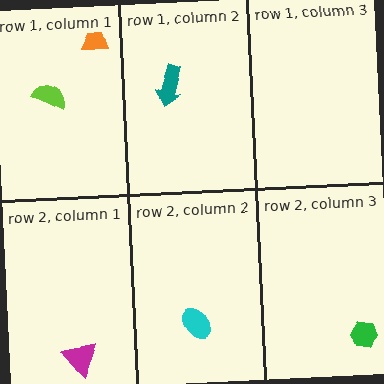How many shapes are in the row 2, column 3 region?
1.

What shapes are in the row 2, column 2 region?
The cyan ellipse.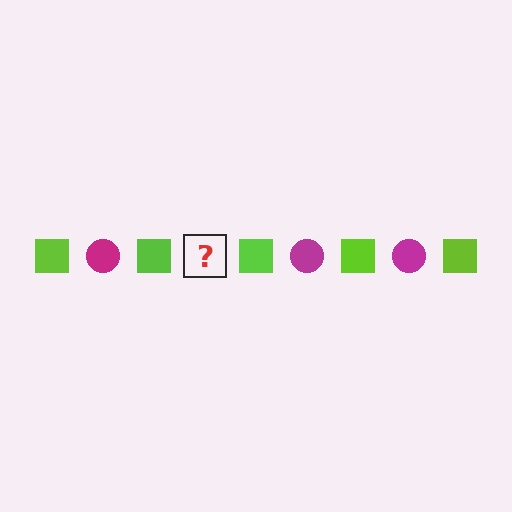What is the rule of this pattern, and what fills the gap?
The rule is that the pattern alternates between lime square and magenta circle. The gap should be filled with a magenta circle.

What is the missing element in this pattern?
The missing element is a magenta circle.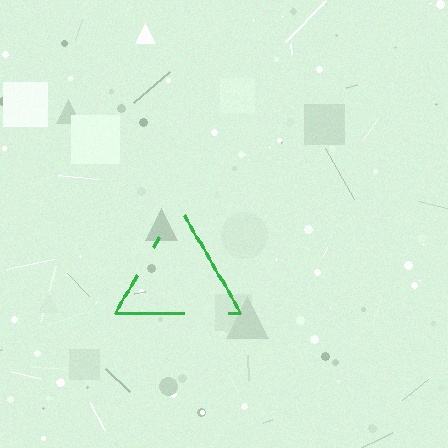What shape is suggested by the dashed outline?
The dashed outline suggests a triangle.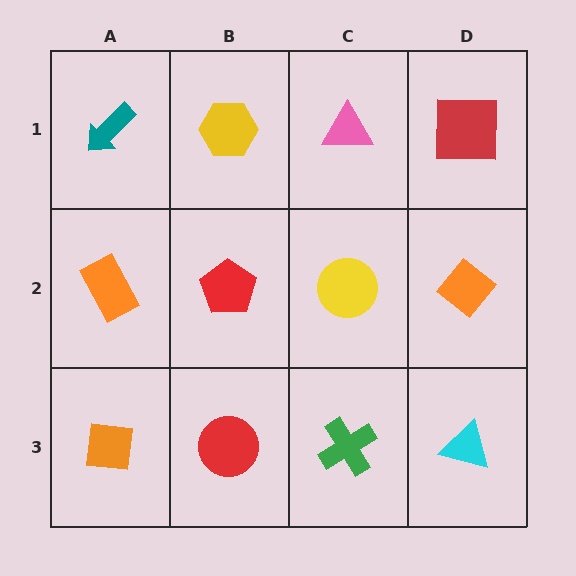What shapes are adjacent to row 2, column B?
A yellow hexagon (row 1, column B), a red circle (row 3, column B), an orange rectangle (row 2, column A), a yellow circle (row 2, column C).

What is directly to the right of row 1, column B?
A pink triangle.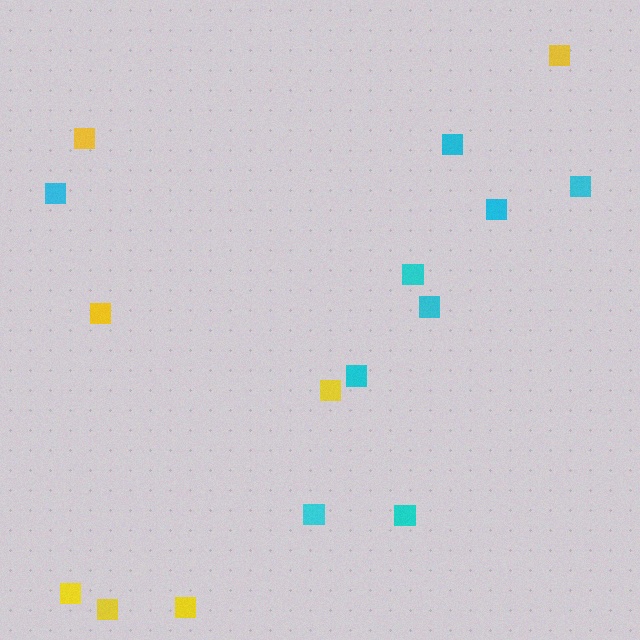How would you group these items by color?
There are 2 groups: one group of yellow squares (7) and one group of cyan squares (9).